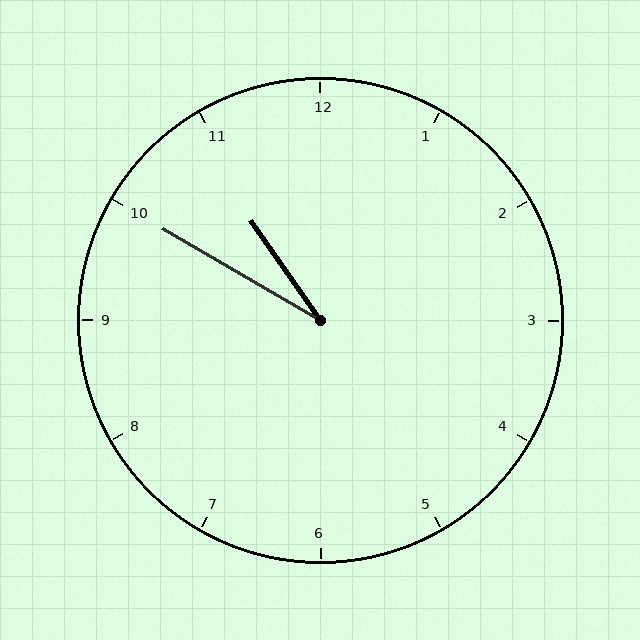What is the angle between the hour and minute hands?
Approximately 25 degrees.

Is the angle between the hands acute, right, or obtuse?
It is acute.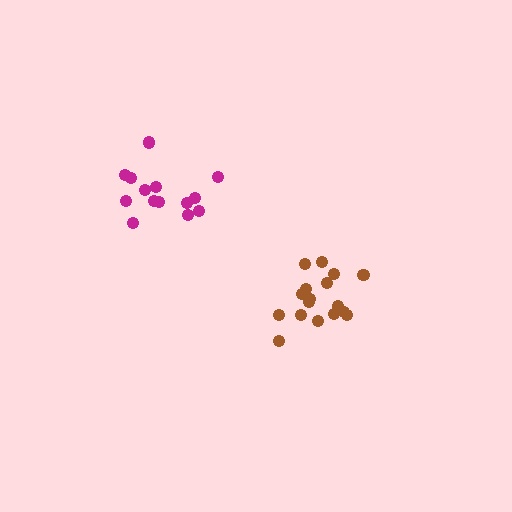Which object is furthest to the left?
The magenta cluster is leftmost.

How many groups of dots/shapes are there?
There are 2 groups.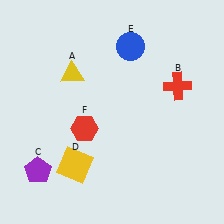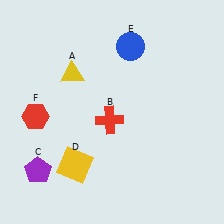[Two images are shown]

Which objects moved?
The objects that moved are: the red cross (B), the red hexagon (F).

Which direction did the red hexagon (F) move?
The red hexagon (F) moved left.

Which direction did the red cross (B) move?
The red cross (B) moved left.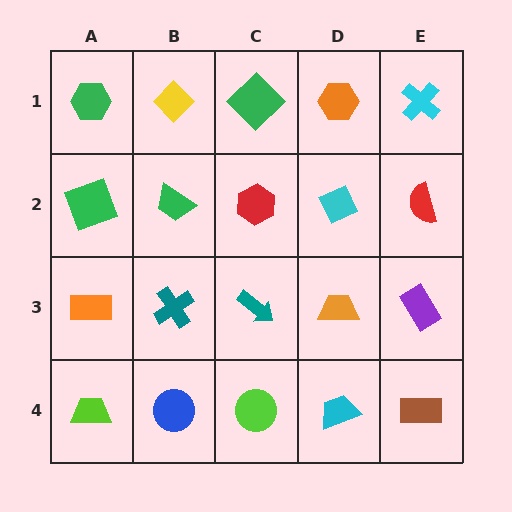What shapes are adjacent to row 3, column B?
A green trapezoid (row 2, column B), a blue circle (row 4, column B), an orange rectangle (row 3, column A), a teal arrow (row 3, column C).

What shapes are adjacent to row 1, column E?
A red semicircle (row 2, column E), an orange hexagon (row 1, column D).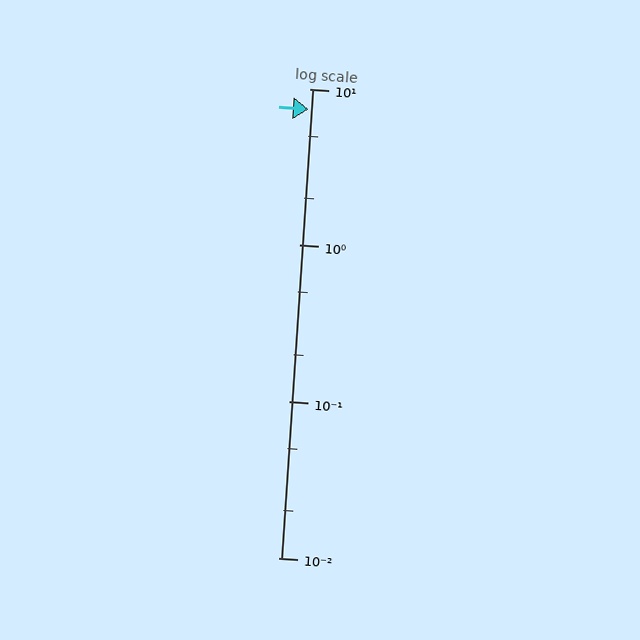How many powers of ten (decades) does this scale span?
The scale spans 3 decades, from 0.01 to 10.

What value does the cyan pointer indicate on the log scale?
The pointer indicates approximately 7.4.